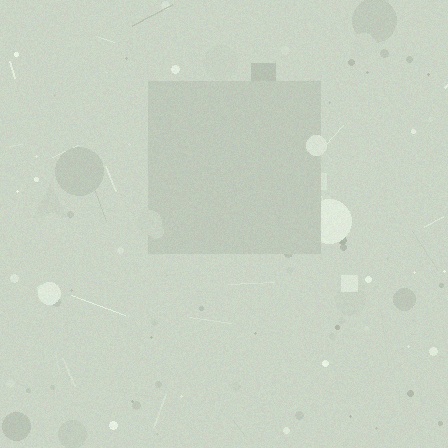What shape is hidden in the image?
A square is hidden in the image.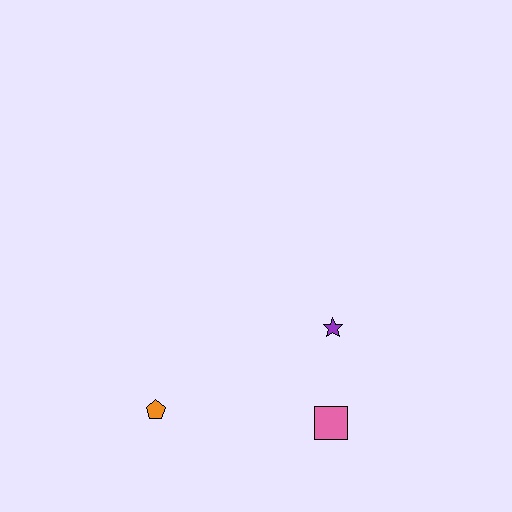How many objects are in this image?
There are 3 objects.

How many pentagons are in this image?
There is 1 pentagon.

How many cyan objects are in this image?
There are no cyan objects.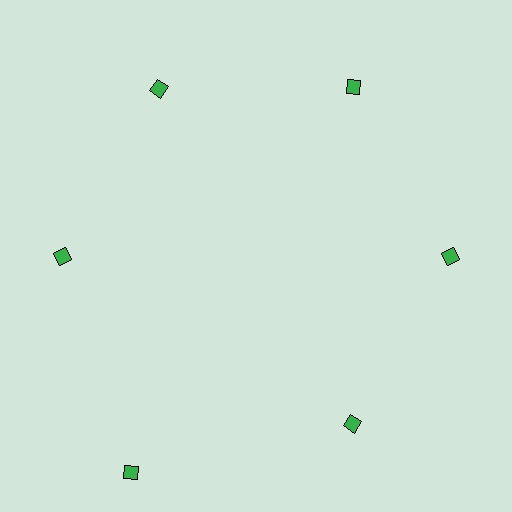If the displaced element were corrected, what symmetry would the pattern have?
It would have 6-fold rotational symmetry — the pattern would map onto itself every 60 degrees.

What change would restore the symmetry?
The symmetry would be restored by moving it inward, back onto the ring so that all 6 diamonds sit at equal angles and equal distance from the center.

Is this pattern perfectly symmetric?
No. The 6 green diamonds are arranged in a ring, but one element near the 7 o'clock position is pushed outward from the center, breaking the 6-fold rotational symmetry.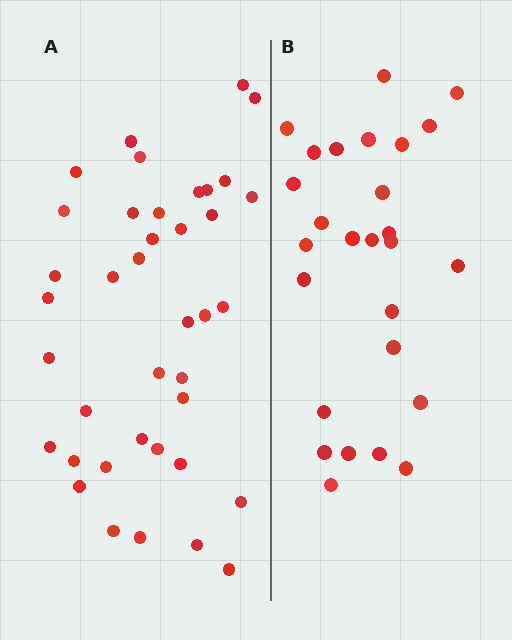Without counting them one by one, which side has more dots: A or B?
Region A (the left region) has more dots.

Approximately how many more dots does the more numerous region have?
Region A has roughly 12 or so more dots than region B.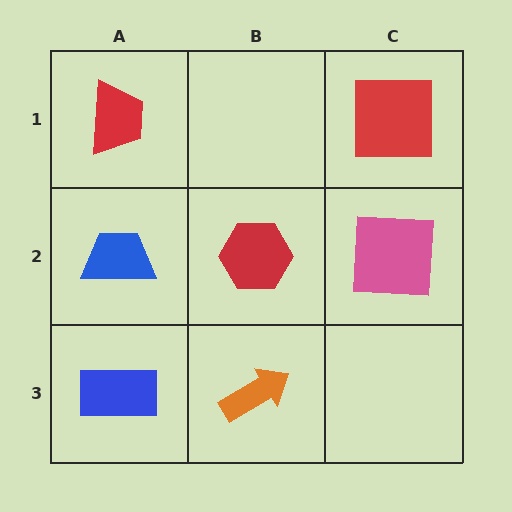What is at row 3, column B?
An orange arrow.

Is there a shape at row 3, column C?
No, that cell is empty.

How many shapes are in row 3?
2 shapes.